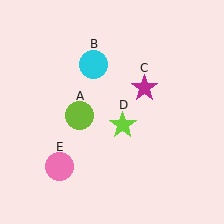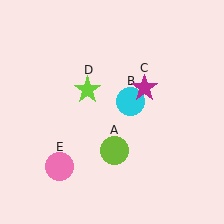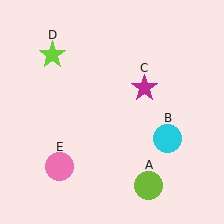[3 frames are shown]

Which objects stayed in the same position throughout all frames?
Magenta star (object C) and pink circle (object E) remained stationary.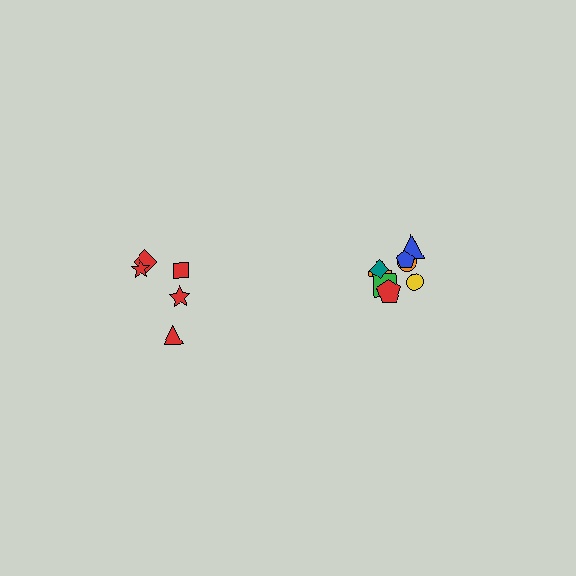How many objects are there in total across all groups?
There are 13 objects.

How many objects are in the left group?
There are 5 objects.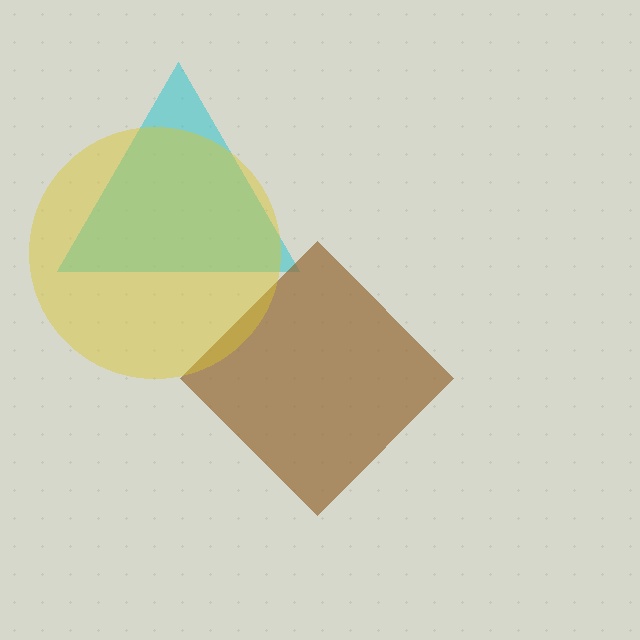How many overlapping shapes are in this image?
There are 3 overlapping shapes in the image.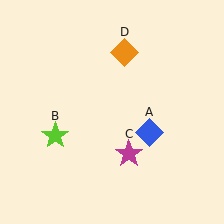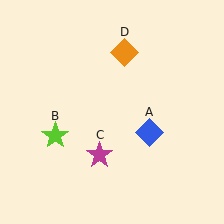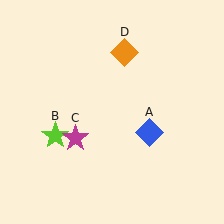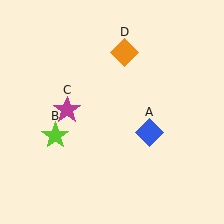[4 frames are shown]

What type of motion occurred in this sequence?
The magenta star (object C) rotated clockwise around the center of the scene.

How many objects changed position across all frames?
1 object changed position: magenta star (object C).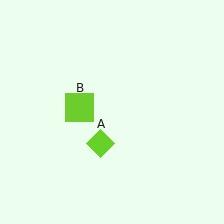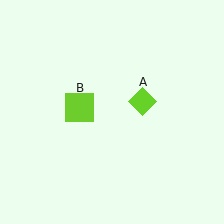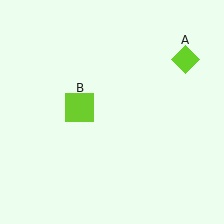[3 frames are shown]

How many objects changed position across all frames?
1 object changed position: lime diamond (object A).